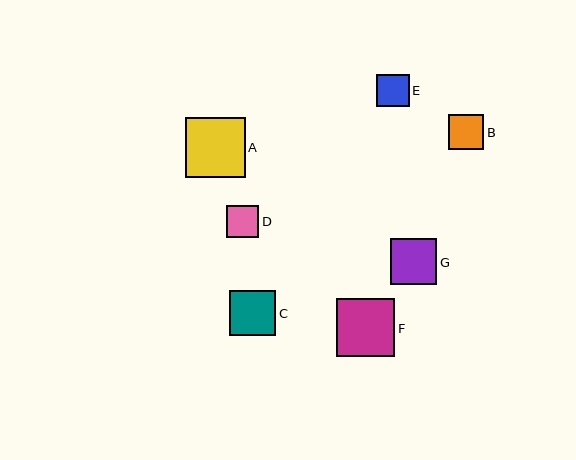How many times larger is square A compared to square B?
Square A is approximately 1.7 times the size of square B.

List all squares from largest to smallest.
From largest to smallest: A, F, G, C, B, E, D.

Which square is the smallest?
Square D is the smallest with a size of approximately 32 pixels.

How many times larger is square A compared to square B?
Square A is approximately 1.7 times the size of square B.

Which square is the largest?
Square A is the largest with a size of approximately 60 pixels.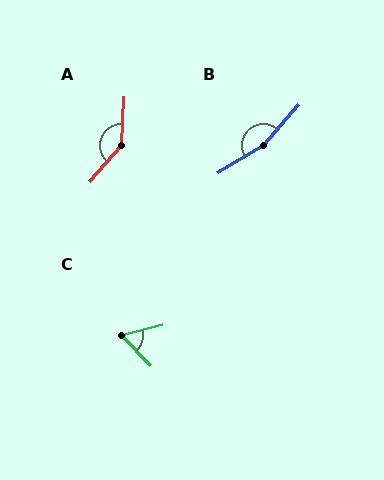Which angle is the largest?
B, at approximately 162 degrees.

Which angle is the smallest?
C, at approximately 59 degrees.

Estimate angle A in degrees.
Approximately 142 degrees.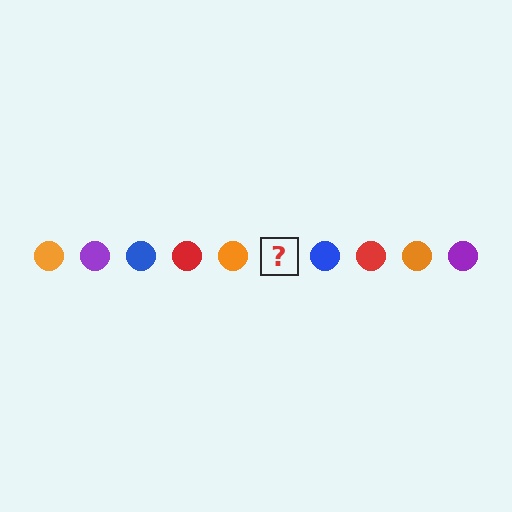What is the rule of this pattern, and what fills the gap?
The rule is that the pattern cycles through orange, purple, blue, red circles. The gap should be filled with a purple circle.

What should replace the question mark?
The question mark should be replaced with a purple circle.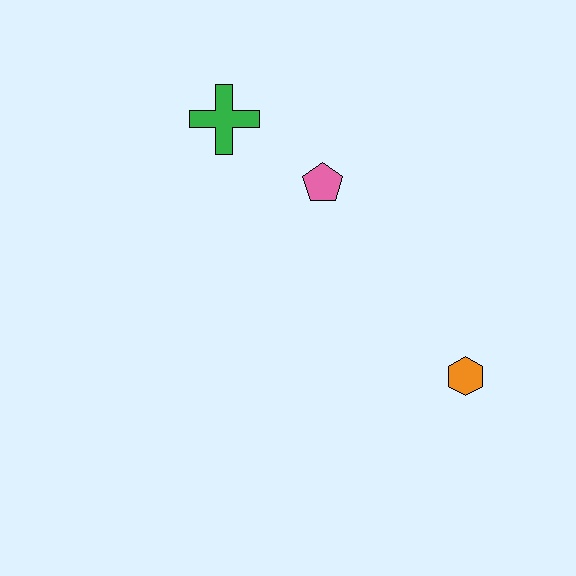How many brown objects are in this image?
There are no brown objects.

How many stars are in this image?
There are no stars.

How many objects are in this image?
There are 3 objects.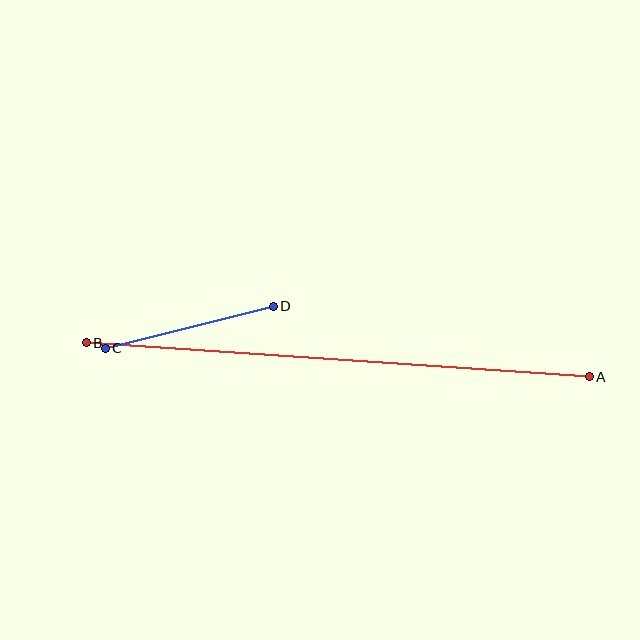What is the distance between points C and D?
The distance is approximately 173 pixels.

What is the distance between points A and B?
The distance is approximately 504 pixels.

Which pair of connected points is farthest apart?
Points A and B are farthest apart.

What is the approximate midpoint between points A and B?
The midpoint is at approximately (338, 360) pixels.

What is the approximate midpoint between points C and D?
The midpoint is at approximately (189, 327) pixels.